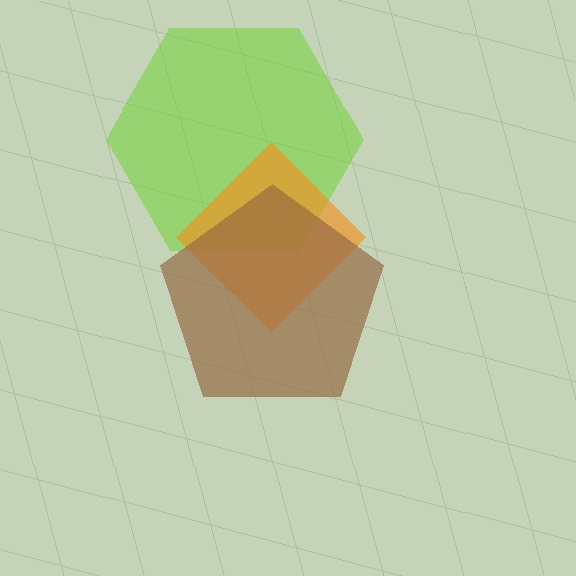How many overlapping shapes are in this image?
There are 3 overlapping shapes in the image.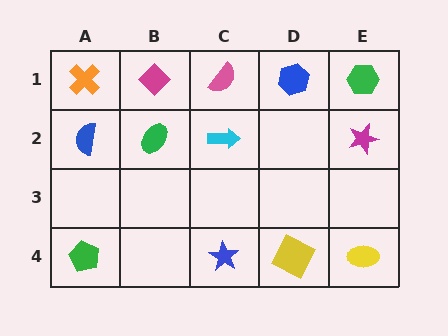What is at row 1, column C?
A pink semicircle.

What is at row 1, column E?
A green hexagon.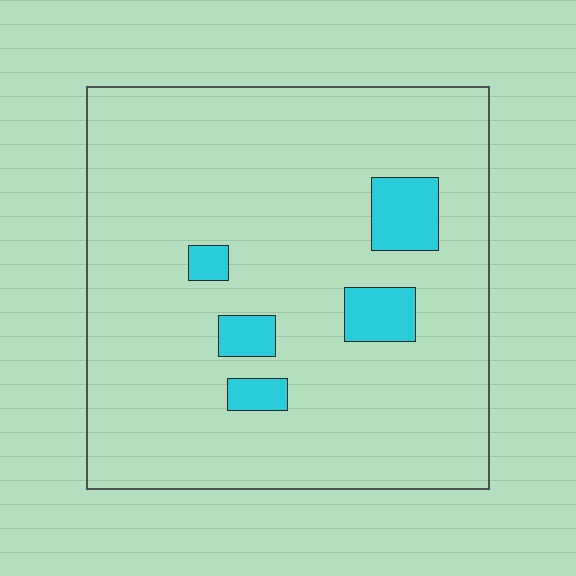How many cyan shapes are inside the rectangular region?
5.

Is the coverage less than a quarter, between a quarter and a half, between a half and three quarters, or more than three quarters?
Less than a quarter.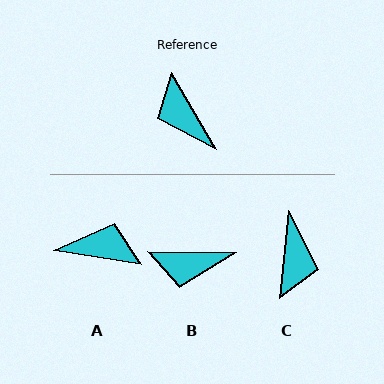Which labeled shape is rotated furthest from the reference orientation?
C, about 144 degrees away.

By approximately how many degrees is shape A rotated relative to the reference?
Approximately 130 degrees clockwise.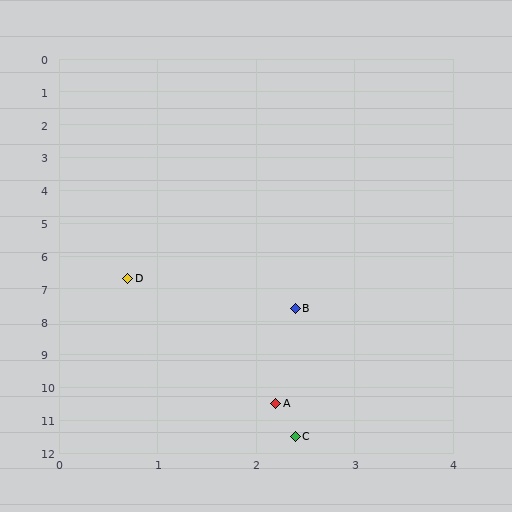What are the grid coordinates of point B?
Point B is at approximately (2.4, 7.6).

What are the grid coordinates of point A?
Point A is at approximately (2.2, 10.5).